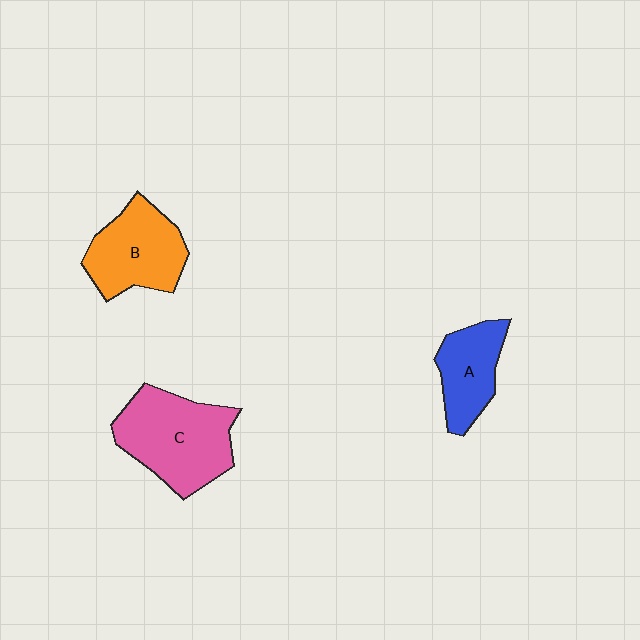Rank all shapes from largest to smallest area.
From largest to smallest: C (pink), B (orange), A (blue).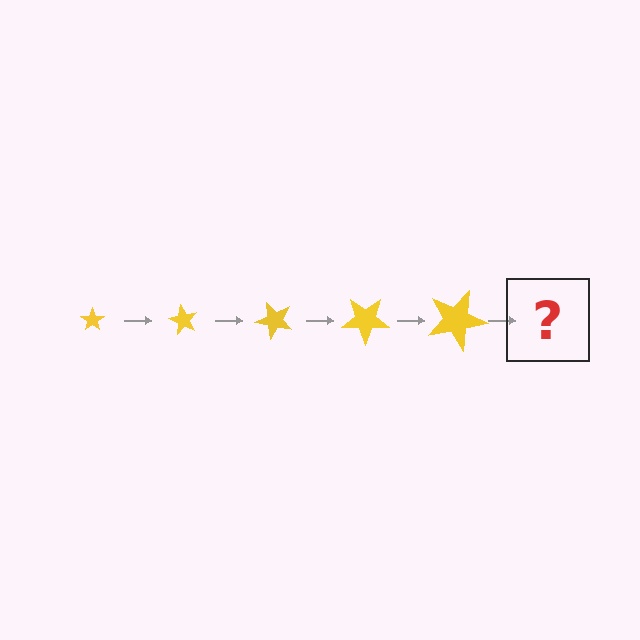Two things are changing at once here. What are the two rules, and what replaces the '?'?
The two rules are that the star grows larger each step and it rotates 60 degrees each step. The '?' should be a star, larger than the previous one and rotated 300 degrees from the start.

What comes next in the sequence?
The next element should be a star, larger than the previous one and rotated 300 degrees from the start.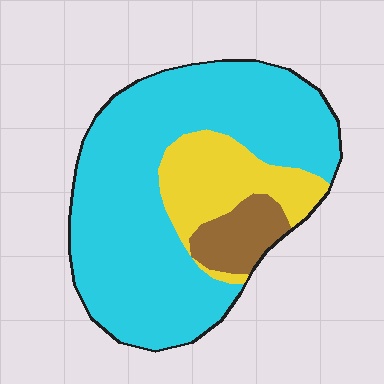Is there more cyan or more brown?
Cyan.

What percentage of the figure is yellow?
Yellow covers 19% of the figure.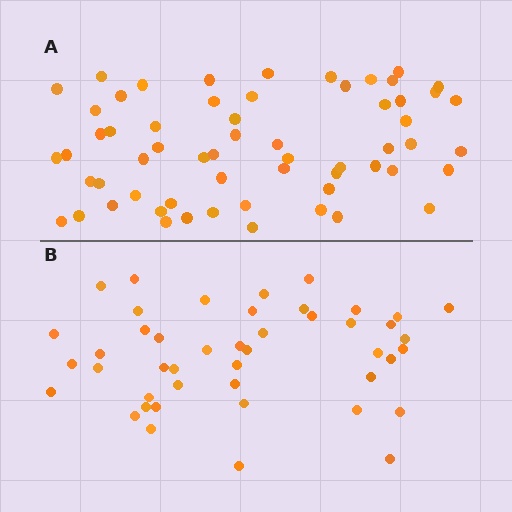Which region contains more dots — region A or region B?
Region A (the top region) has more dots.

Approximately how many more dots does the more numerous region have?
Region A has approximately 15 more dots than region B.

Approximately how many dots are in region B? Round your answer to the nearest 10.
About 40 dots. (The exact count is 45, which rounds to 40.)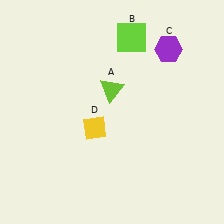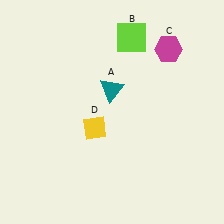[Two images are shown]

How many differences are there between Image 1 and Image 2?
There are 2 differences between the two images.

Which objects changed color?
A changed from lime to teal. C changed from purple to magenta.